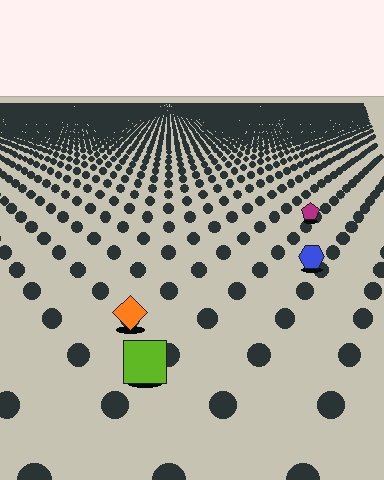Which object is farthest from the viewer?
The magenta pentagon is farthest from the viewer. It appears smaller and the ground texture around it is denser.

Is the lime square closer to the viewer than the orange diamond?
Yes. The lime square is closer — you can tell from the texture gradient: the ground texture is coarser near it.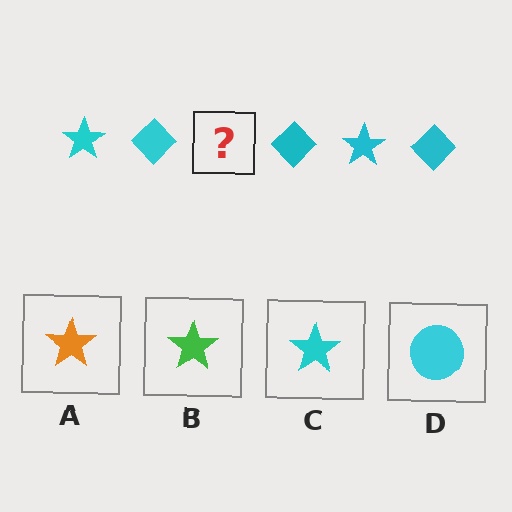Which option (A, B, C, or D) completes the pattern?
C.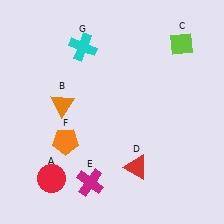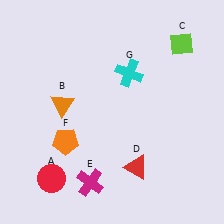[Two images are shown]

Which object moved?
The cyan cross (G) moved right.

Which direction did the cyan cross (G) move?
The cyan cross (G) moved right.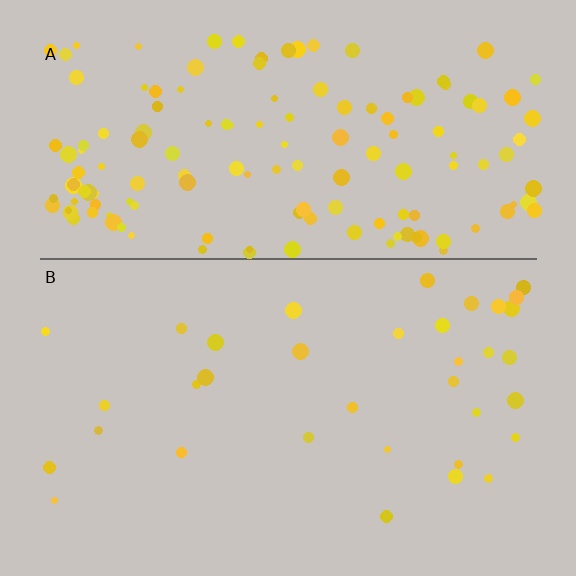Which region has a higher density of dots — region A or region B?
A (the top).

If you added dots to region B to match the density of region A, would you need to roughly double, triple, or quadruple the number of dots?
Approximately quadruple.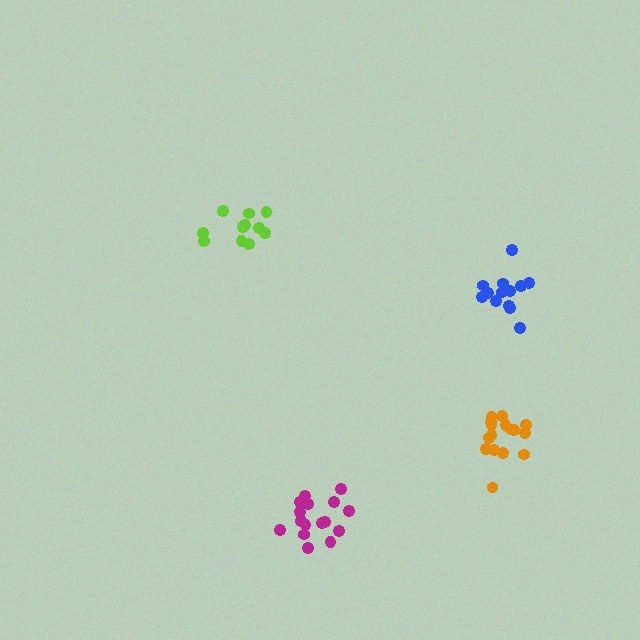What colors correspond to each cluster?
The clusters are colored: magenta, lime, orange, blue.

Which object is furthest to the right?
The orange cluster is rightmost.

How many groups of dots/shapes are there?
There are 4 groups.